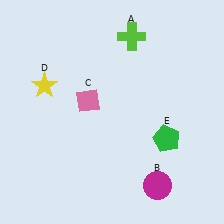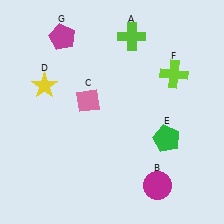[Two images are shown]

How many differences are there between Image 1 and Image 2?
There are 2 differences between the two images.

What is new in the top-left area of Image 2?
A magenta pentagon (G) was added in the top-left area of Image 2.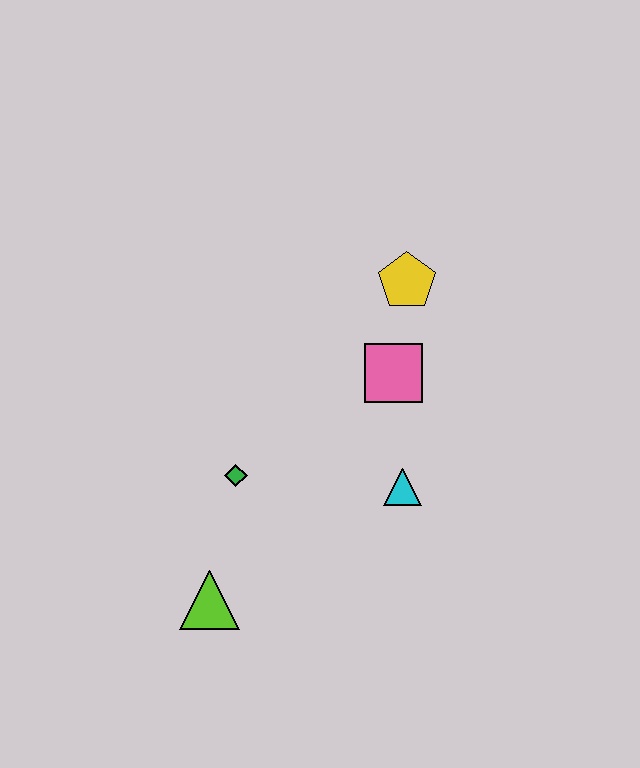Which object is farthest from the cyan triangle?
The lime triangle is farthest from the cyan triangle.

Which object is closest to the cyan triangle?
The pink square is closest to the cyan triangle.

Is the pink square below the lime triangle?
No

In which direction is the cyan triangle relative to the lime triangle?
The cyan triangle is to the right of the lime triangle.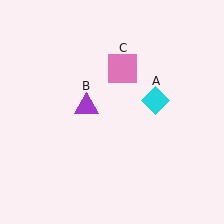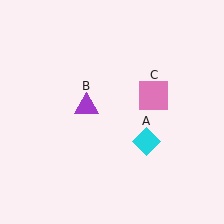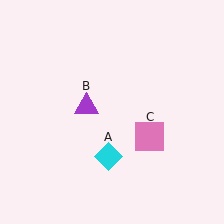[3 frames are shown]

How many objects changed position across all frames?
2 objects changed position: cyan diamond (object A), pink square (object C).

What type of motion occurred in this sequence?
The cyan diamond (object A), pink square (object C) rotated clockwise around the center of the scene.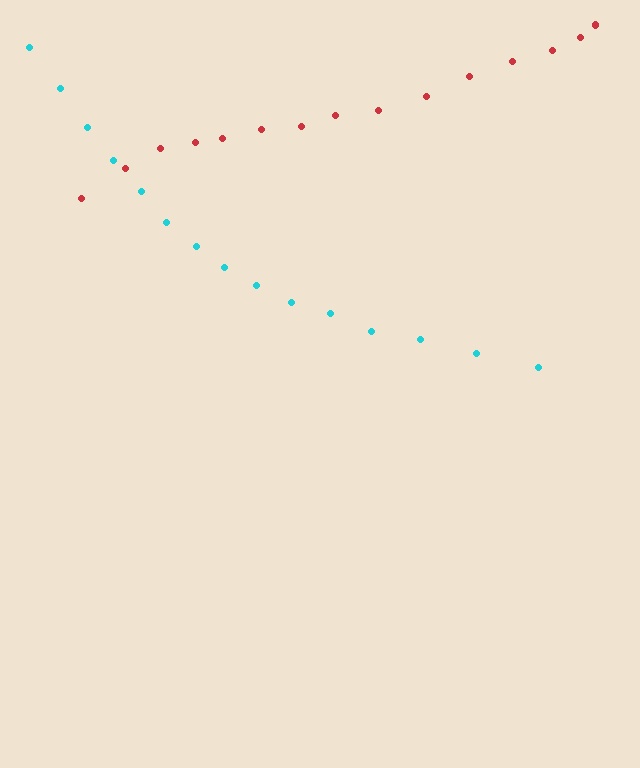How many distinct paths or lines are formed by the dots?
There are 2 distinct paths.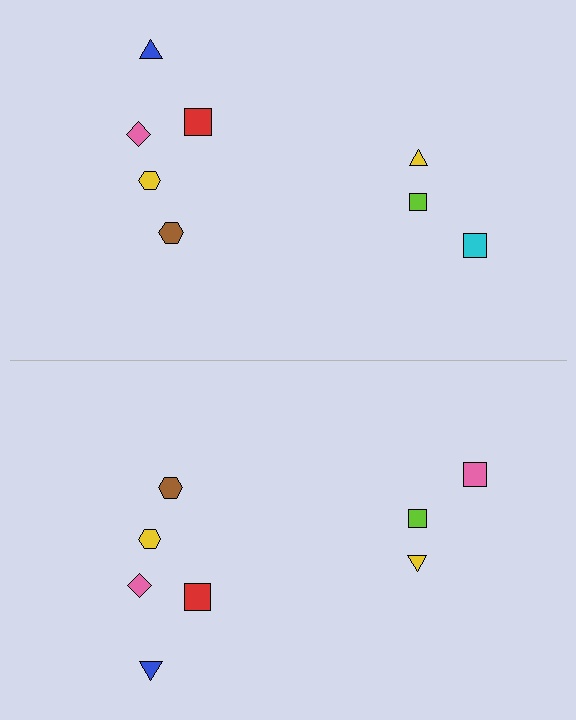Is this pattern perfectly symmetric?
No, the pattern is not perfectly symmetric. The pink square on the bottom side breaks the symmetry — its mirror counterpart is cyan.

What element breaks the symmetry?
The pink square on the bottom side breaks the symmetry — its mirror counterpart is cyan.